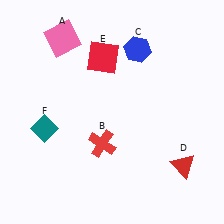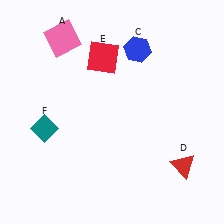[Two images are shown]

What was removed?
The red cross (B) was removed in Image 2.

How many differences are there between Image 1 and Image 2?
There is 1 difference between the two images.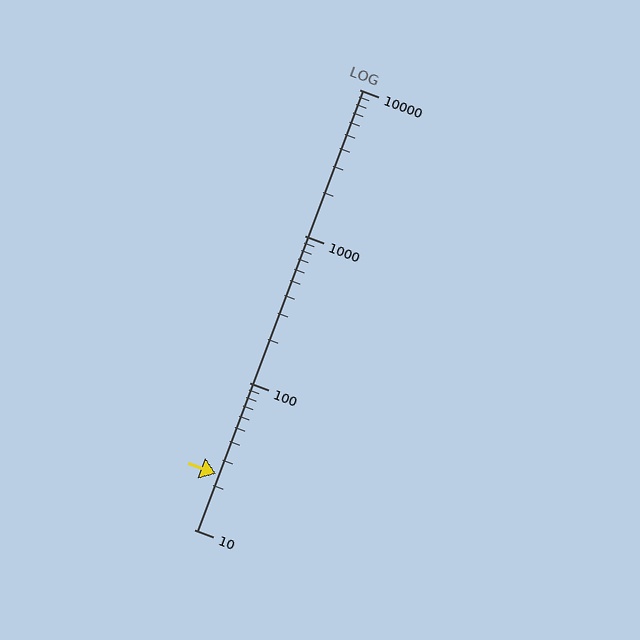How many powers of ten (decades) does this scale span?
The scale spans 3 decades, from 10 to 10000.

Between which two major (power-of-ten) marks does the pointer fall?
The pointer is between 10 and 100.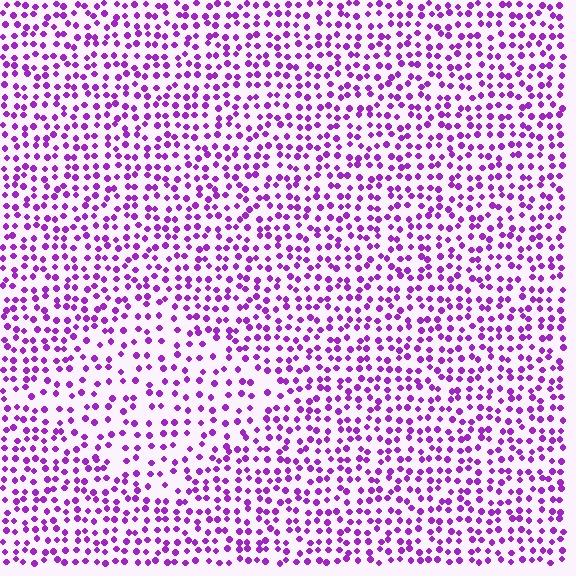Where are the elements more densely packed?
The elements are more densely packed outside the diamond boundary.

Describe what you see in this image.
The image contains small purple elements arranged at two different densities. A diamond-shaped region is visible where the elements are less densely packed than the surrounding area.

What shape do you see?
I see a diamond.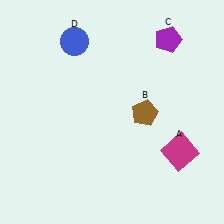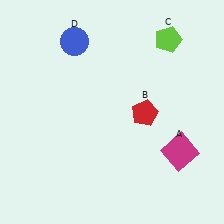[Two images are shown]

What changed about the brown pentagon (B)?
In Image 1, B is brown. In Image 2, it changed to red.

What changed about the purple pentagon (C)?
In Image 1, C is purple. In Image 2, it changed to lime.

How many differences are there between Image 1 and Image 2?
There are 2 differences between the two images.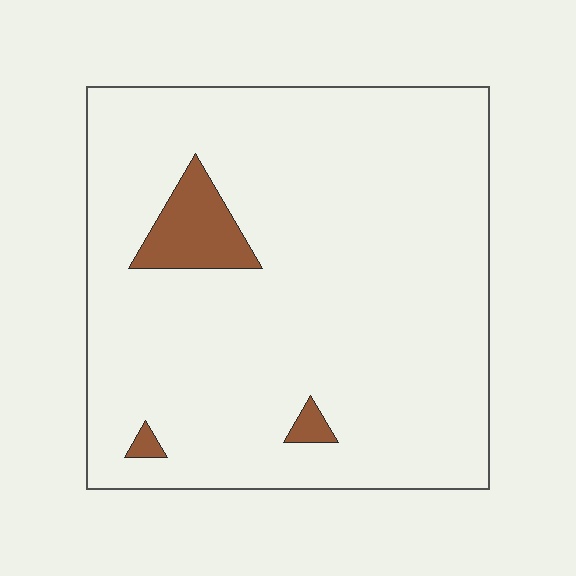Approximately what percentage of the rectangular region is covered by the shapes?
Approximately 5%.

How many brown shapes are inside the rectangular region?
3.